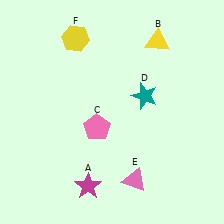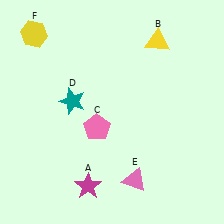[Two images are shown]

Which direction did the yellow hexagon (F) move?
The yellow hexagon (F) moved left.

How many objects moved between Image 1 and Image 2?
2 objects moved between the two images.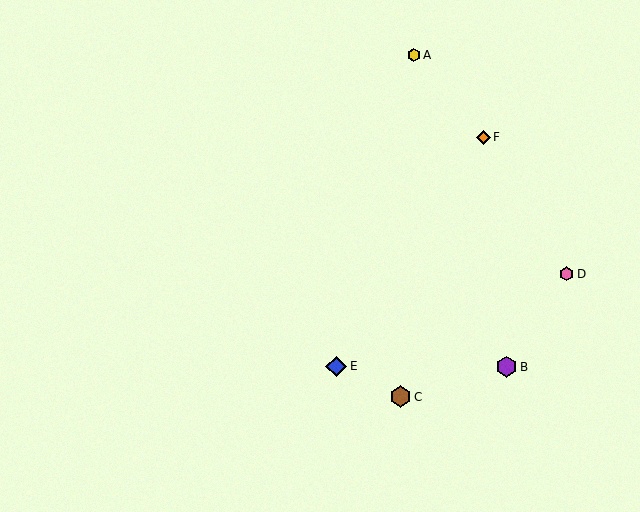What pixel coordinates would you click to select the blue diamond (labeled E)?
Click at (336, 366) to select the blue diamond E.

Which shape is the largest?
The brown hexagon (labeled C) is the largest.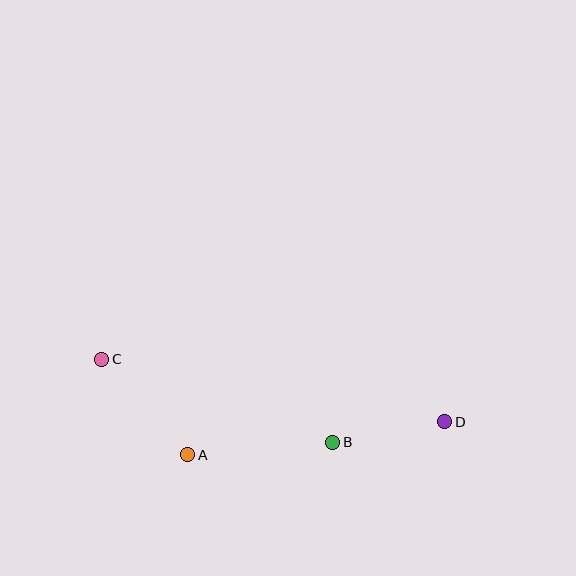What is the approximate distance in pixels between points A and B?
The distance between A and B is approximately 145 pixels.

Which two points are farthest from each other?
Points C and D are farthest from each other.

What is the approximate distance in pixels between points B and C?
The distance between B and C is approximately 245 pixels.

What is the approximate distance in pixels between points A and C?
The distance between A and C is approximately 129 pixels.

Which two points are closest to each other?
Points B and D are closest to each other.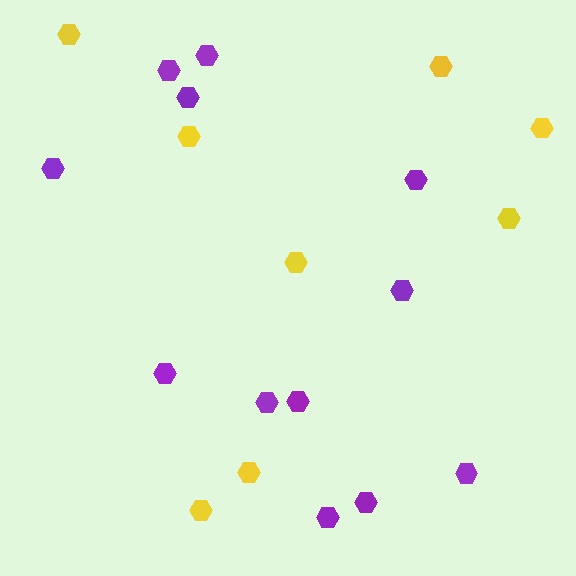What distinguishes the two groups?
There are 2 groups: one group of purple hexagons (12) and one group of yellow hexagons (8).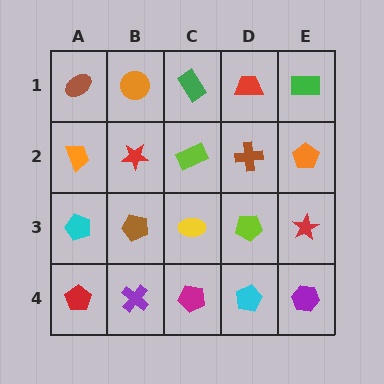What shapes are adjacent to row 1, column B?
A red star (row 2, column B), a brown ellipse (row 1, column A), a green rectangle (row 1, column C).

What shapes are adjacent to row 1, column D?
A brown cross (row 2, column D), a green rectangle (row 1, column C), a green rectangle (row 1, column E).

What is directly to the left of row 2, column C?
A red star.